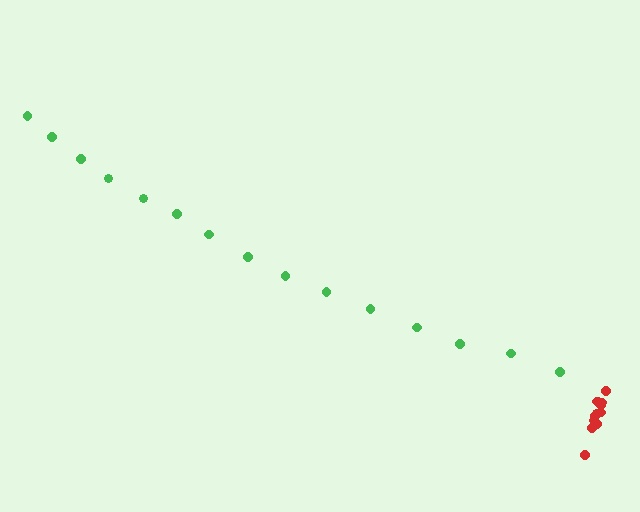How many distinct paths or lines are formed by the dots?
There are 2 distinct paths.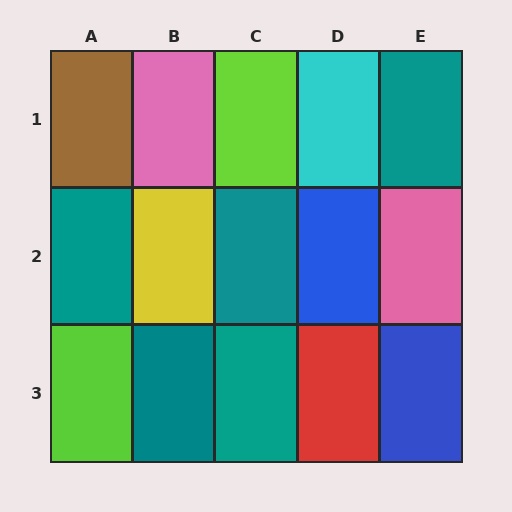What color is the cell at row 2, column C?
Teal.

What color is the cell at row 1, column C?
Lime.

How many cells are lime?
2 cells are lime.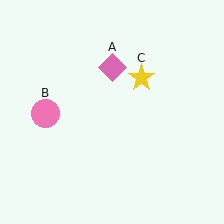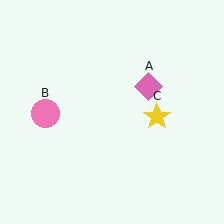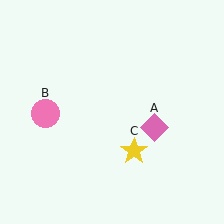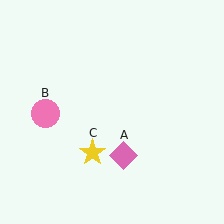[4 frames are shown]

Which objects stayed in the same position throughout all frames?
Pink circle (object B) remained stationary.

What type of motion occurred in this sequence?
The pink diamond (object A), yellow star (object C) rotated clockwise around the center of the scene.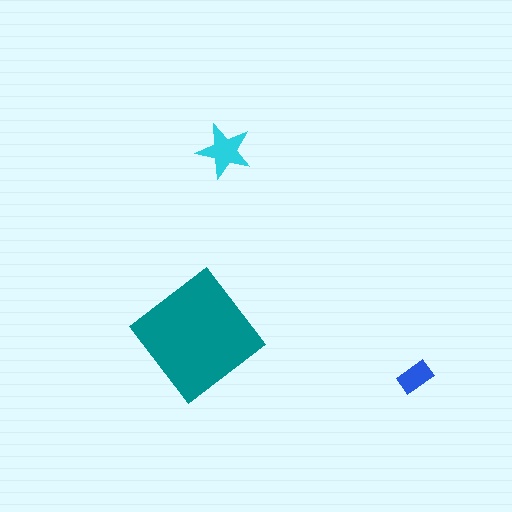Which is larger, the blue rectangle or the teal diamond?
The teal diamond.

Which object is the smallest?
The blue rectangle.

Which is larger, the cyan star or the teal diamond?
The teal diamond.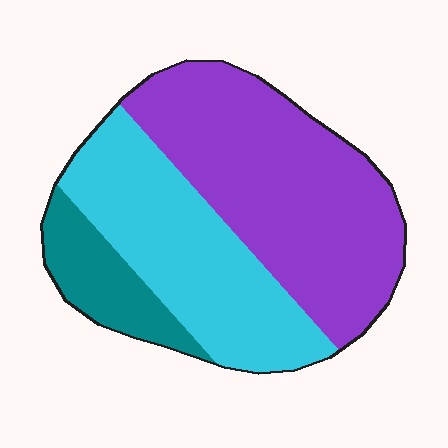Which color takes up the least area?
Teal, at roughly 15%.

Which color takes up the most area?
Purple, at roughly 50%.